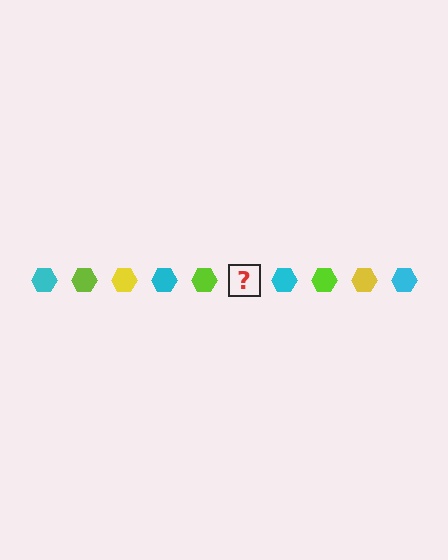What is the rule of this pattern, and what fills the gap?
The rule is that the pattern cycles through cyan, lime, yellow hexagons. The gap should be filled with a yellow hexagon.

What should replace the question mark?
The question mark should be replaced with a yellow hexagon.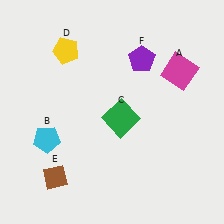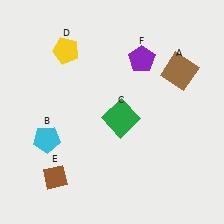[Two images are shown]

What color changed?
The square (A) changed from magenta in Image 1 to brown in Image 2.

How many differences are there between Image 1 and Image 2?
There is 1 difference between the two images.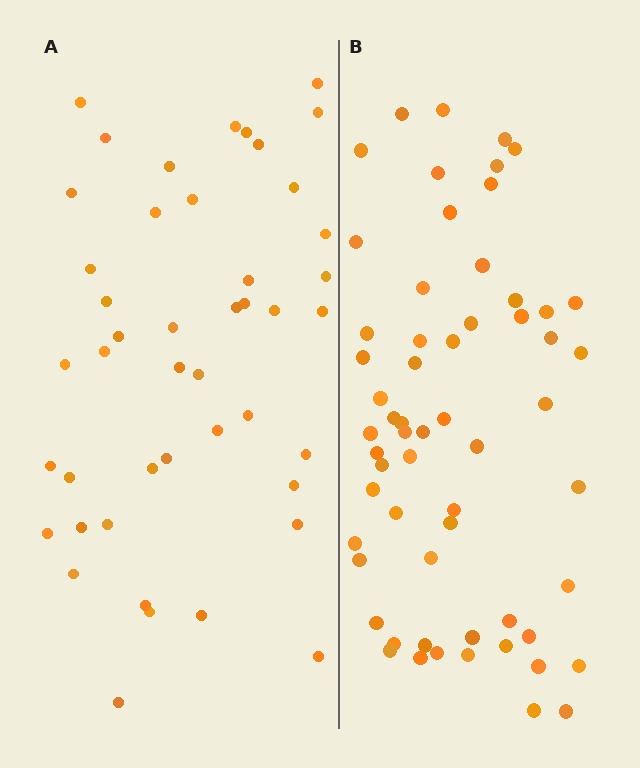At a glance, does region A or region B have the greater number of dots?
Region B (the right region) has more dots.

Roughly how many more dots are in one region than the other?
Region B has approximately 15 more dots than region A.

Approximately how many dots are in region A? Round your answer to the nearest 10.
About 40 dots. (The exact count is 45, which rounds to 40.)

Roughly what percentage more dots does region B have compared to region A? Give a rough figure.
About 35% more.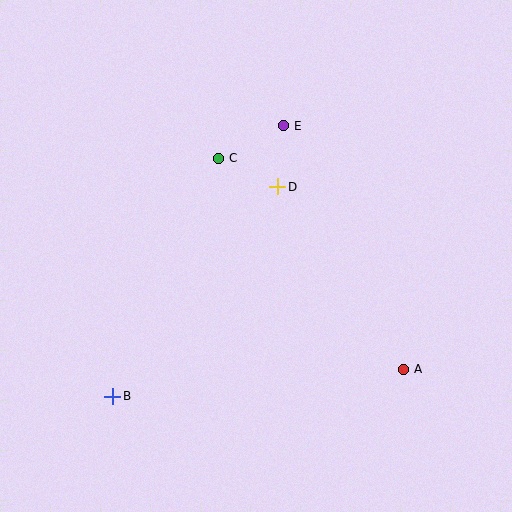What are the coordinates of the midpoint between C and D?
The midpoint between C and D is at (248, 173).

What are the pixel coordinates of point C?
Point C is at (219, 158).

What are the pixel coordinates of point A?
Point A is at (404, 369).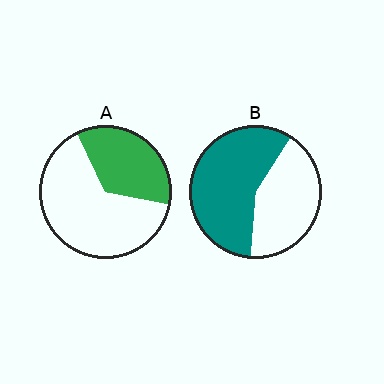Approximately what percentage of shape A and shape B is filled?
A is approximately 35% and B is approximately 60%.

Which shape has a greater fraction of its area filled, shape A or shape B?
Shape B.